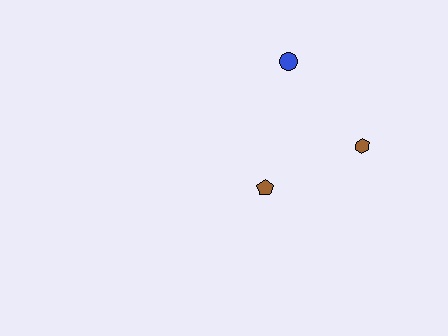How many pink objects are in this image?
There are no pink objects.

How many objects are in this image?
There are 3 objects.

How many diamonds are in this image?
There are no diamonds.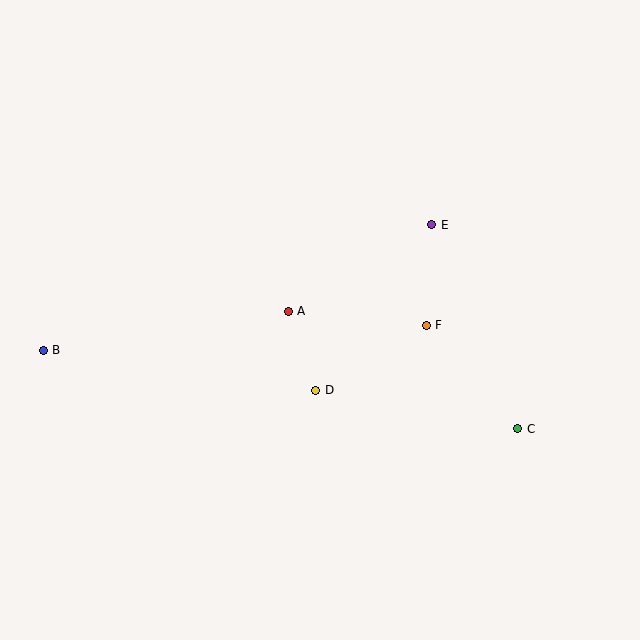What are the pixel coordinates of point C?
Point C is at (518, 429).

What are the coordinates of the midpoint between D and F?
The midpoint between D and F is at (371, 358).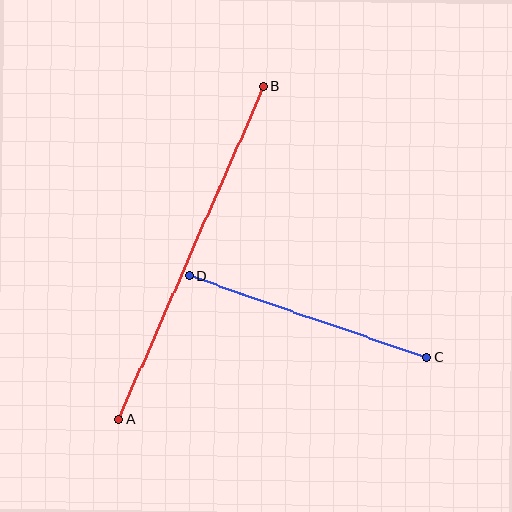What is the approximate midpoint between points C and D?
The midpoint is at approximately (308, 317) pixels.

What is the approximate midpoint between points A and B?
The midpoint is at approximately (191, 253) pixels.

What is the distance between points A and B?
The distance is approximately 364 pixels.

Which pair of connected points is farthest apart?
Points A and B are farthest apart.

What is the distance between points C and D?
The distance is approximately 251 pixels.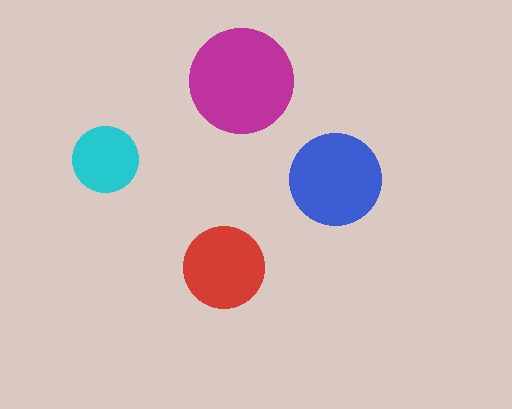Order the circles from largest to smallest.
the magenta one, the blue one, the red one, the cyan one.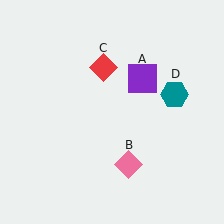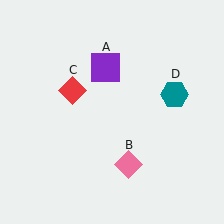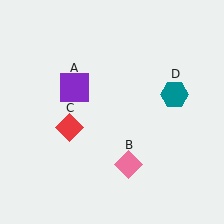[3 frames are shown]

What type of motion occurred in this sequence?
The purple square (object A), red diamond (object C) rotated counterclockwise around the center of the scene.